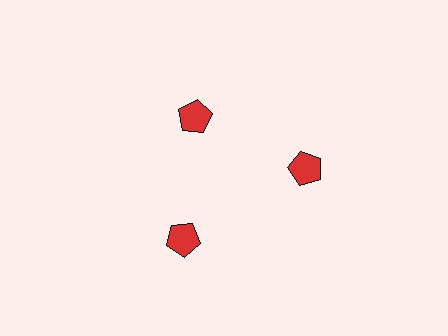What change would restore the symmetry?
The symmetry would be restored by moving it outward, back onto the ring so that all 3 pentagons sit at equal angles and equal distance from the center.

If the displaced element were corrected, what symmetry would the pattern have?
It would have 3-fold rotational symmetry — the pattern would map onto itself every 120 degrees.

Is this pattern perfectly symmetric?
No. The 3 red pentagons are arranged in a ring, but one element near the 11 o'clock position is pulled inward toward the center, breaking the 3-fold rotational symmetry.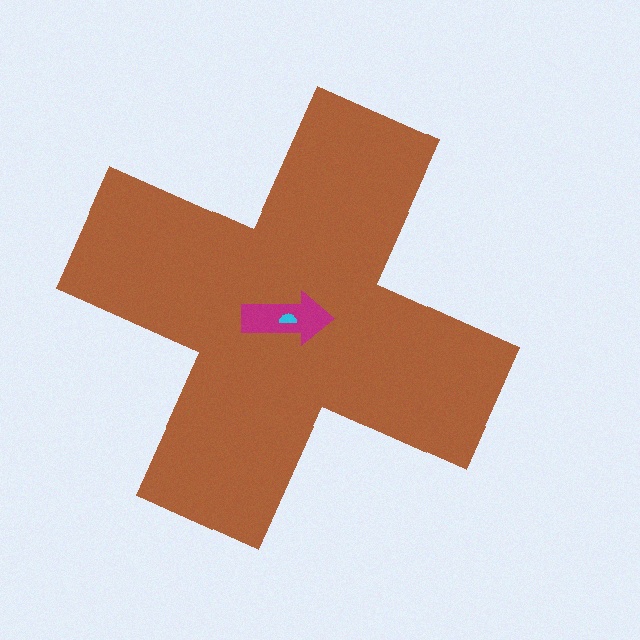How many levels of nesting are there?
3.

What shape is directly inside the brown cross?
The magenta arrow.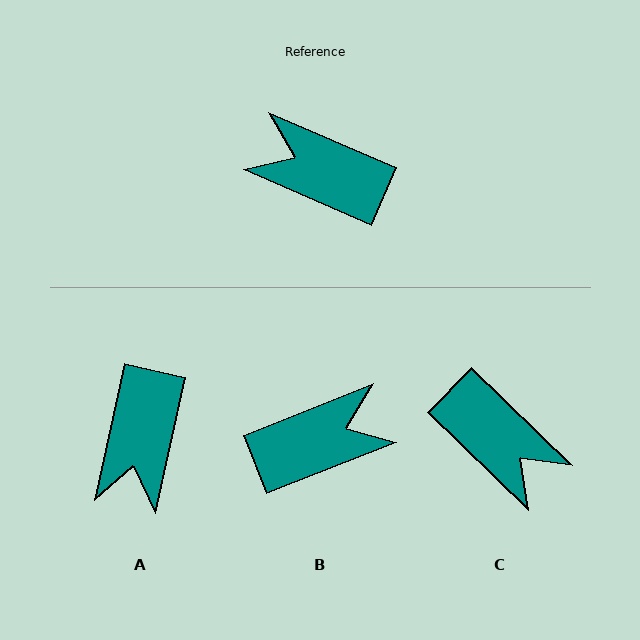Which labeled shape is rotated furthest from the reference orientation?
C, about 159 degrees away.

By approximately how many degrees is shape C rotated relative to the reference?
Approximately 159 degrees counter-clockwise.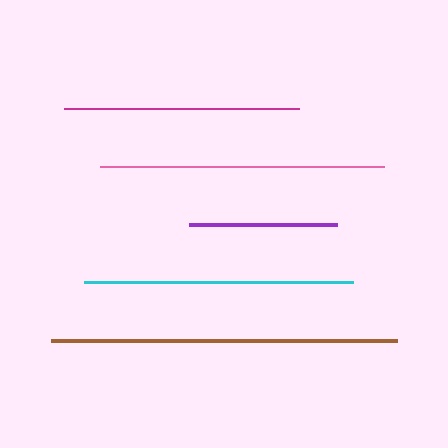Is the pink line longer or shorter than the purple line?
The pink line is longer than the purple line.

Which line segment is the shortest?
The purple line is the shortest at approximately 148 pixels.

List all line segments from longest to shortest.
From longest to shortest: brown, pink, cyan, magenta, purple.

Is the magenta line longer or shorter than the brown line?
The brown line is longer than the magenta line.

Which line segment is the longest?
The brown line is the longest at approximately 346 pixels.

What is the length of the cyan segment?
The cyan segment is approximately 269 pixels long.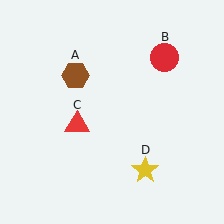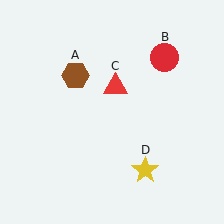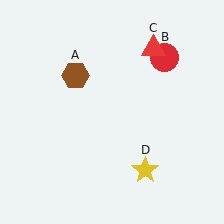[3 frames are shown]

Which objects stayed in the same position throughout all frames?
Brown hexagon (object A) and red circle (object B) and yellow star (object D) remained stationary.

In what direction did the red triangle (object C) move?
The red triangle (object C) moved up and to the right.